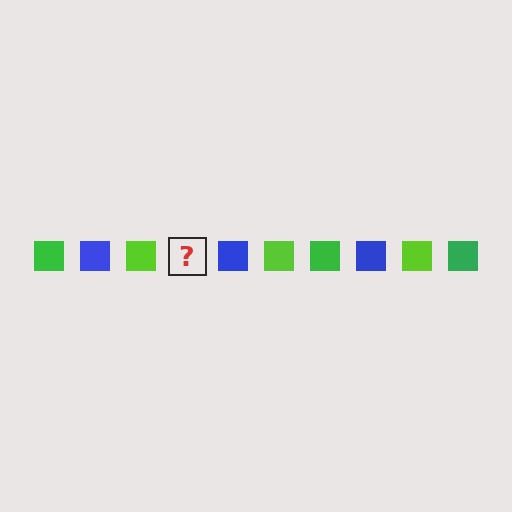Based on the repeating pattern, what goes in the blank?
The blank should be a green square.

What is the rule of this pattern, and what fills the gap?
The rule is that the pattern cycles through green, blue, lime squares. The gap should be filled with a green square.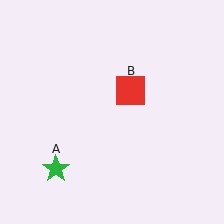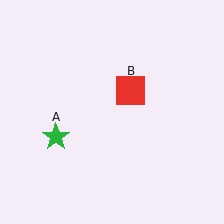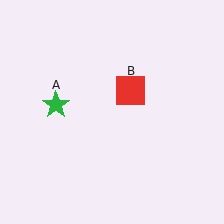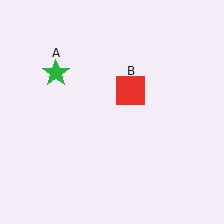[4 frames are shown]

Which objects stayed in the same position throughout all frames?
Red square (object B) remained stationary.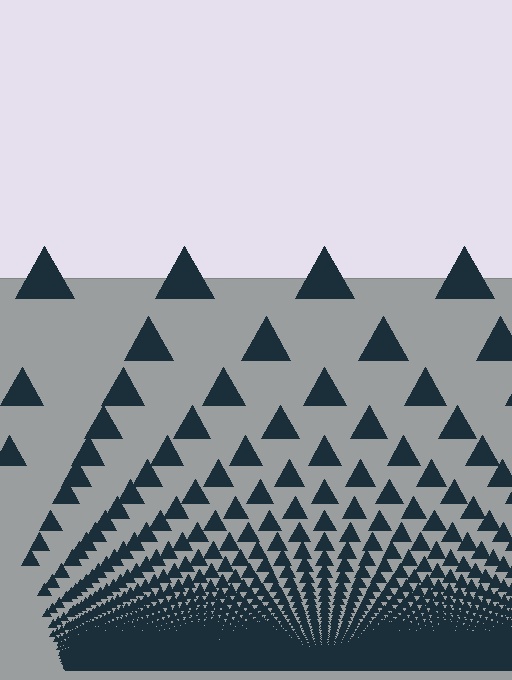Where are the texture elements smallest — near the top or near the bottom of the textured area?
Near the bottom.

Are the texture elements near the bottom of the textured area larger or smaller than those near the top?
Smaller. The gradient is inverted — elements near the bottom are smaller and denser.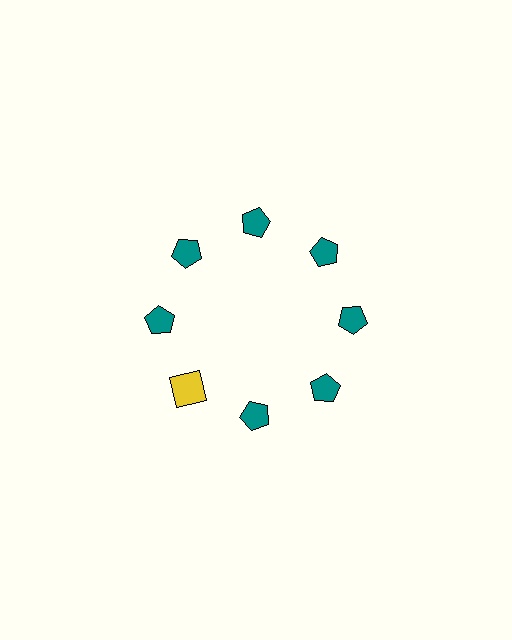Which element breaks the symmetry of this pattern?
The yellow square at roughly the 8 o'clock position breaks the symmetry. All other shapes are teal pentagons.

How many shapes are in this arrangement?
There are 8 shapes arranged in a ring pattern.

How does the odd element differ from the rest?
It differs in both color (yellow instead of teal) and shape (square instead of pentagon).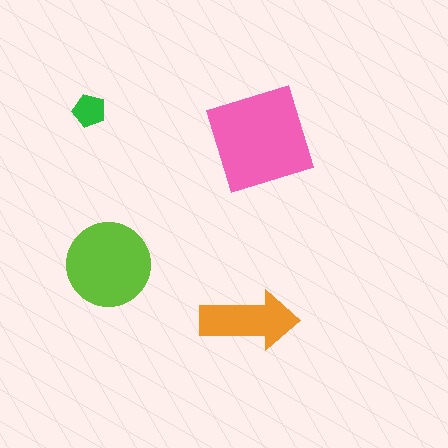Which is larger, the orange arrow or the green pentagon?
The orange arrow.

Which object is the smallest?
The green pentagon.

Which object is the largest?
The pink square.